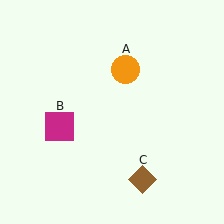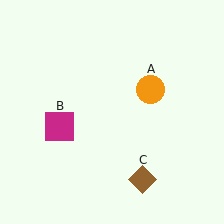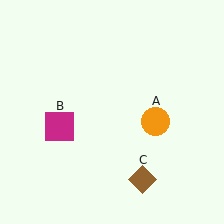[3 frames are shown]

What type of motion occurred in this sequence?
The orange circle (object A) rotated clockwise around the center of the scene.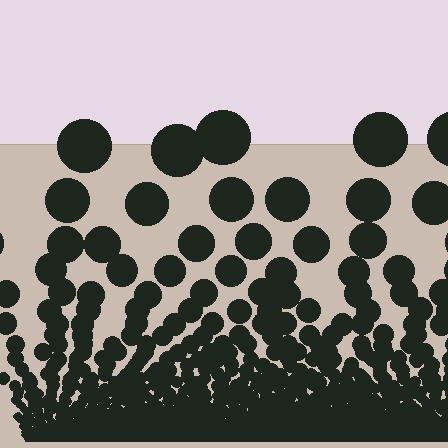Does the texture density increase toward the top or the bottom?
Density increases toward the bottom.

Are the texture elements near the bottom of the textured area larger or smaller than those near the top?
Smaller. The gradient is inverted — elements near the bottom are smaller and denser.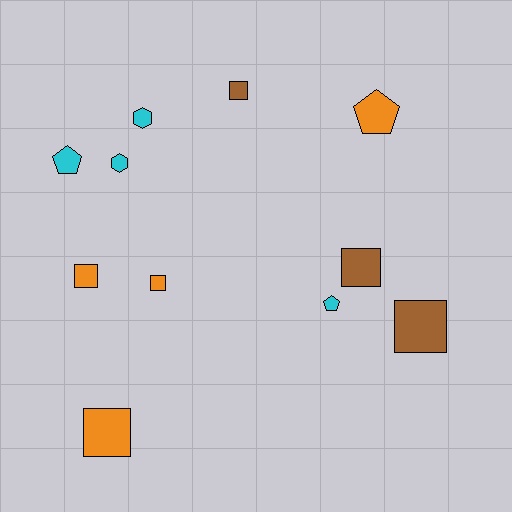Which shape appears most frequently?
Square, with 6 objects.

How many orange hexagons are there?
There are no orange hexagons.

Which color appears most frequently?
Cyan, with 4 objects.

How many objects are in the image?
There are 11 objects.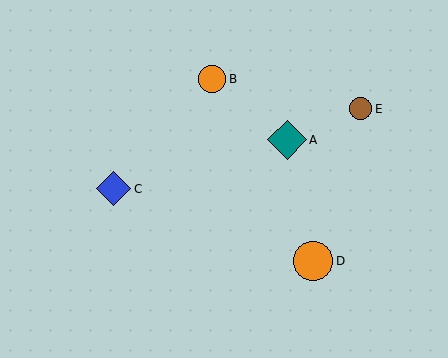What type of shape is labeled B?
Shape B is an orange circle.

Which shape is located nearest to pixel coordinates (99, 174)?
The blue diamond (labeled C) at (114, 189) is nearest to that location.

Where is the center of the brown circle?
The center of the brown circle is at (360, 109).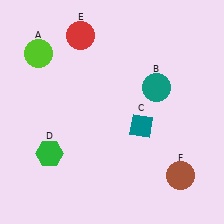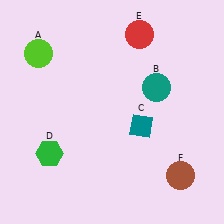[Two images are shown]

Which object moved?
The red circle (E) moved right.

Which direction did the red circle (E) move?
The red circle (E) moved right.